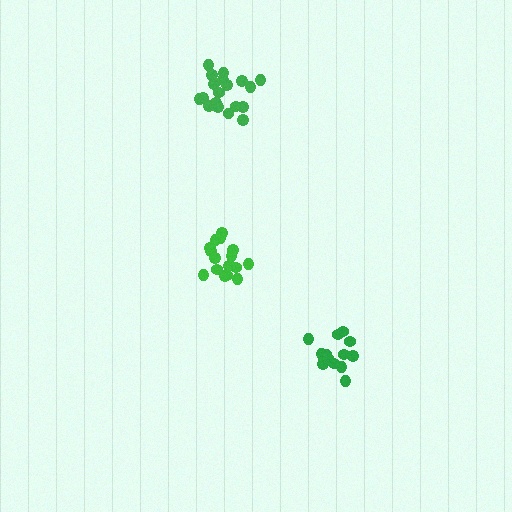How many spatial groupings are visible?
There are 3 spatial groupings.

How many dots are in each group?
Group 1: 16 dots, Group 2: 20 dots, Group 3: 14 dots (50 total).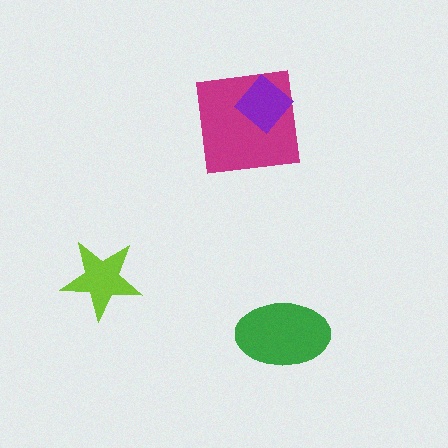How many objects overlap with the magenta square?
1 object overlaps with the magenta square.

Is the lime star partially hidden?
No, no other shape covers it.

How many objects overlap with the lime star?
0 objects overlap with the lime star.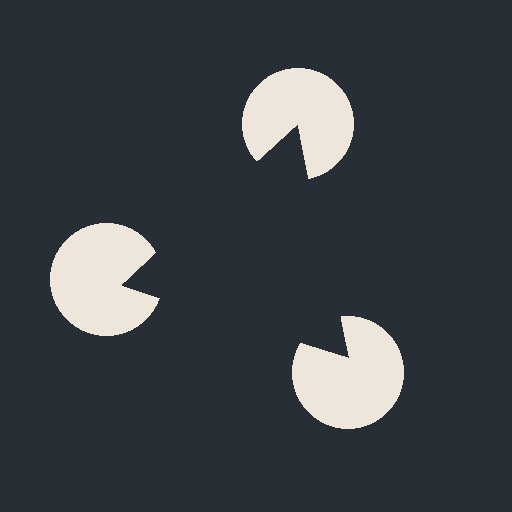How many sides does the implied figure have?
3 sides.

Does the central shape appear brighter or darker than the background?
It typically appears slightly darker than the background, even though no actual brightness change is drawn.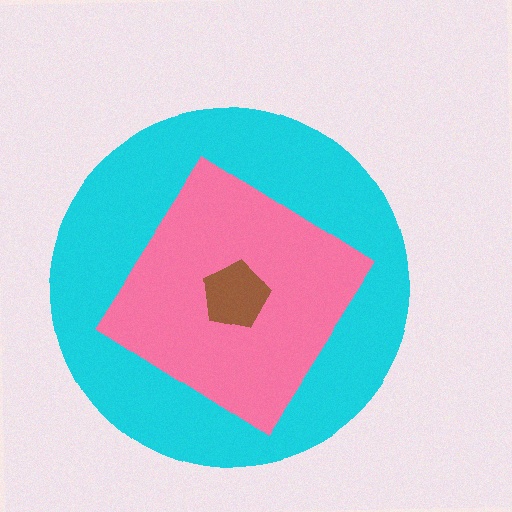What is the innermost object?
The brown pentagon.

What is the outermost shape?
The cyan circle.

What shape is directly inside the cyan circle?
The pink diamond.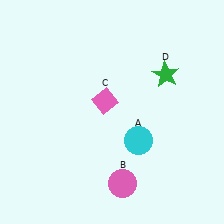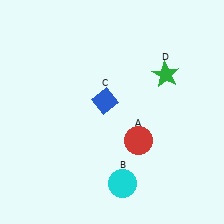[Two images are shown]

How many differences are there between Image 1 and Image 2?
There are 3 differences between the two images.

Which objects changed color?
A changed from cyan to red. B changed from pink to cyan. C changed from pink to blue.